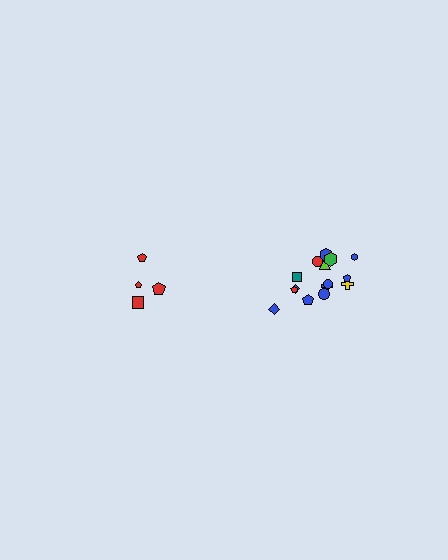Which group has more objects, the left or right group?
The right group.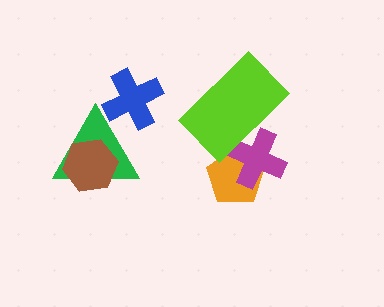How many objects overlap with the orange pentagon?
2 objects overlap with the orange pentagon.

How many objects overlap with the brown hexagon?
1 object overlaps with the brown hexagon.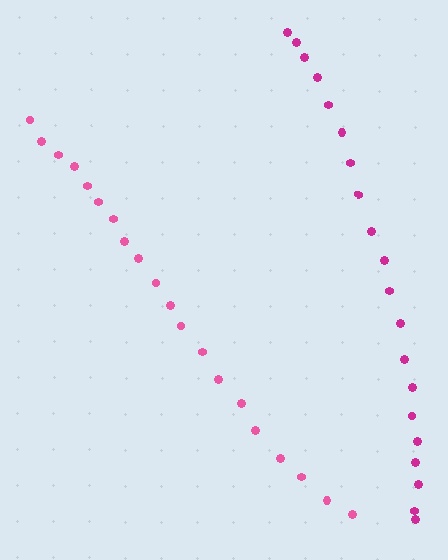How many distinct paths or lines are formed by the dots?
There are 2 distinct paths.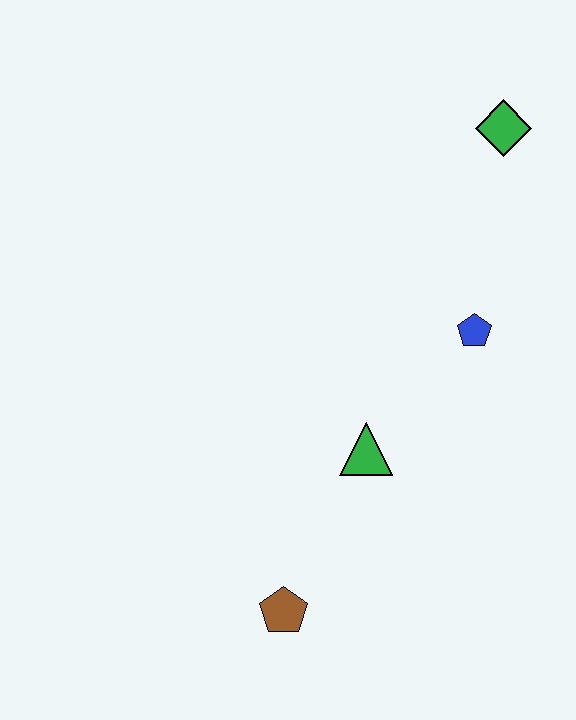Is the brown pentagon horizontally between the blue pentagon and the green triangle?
No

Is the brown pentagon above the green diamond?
No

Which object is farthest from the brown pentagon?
The green diamond is farthest from the brown pentagon.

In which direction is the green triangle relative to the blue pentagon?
The green triangle is below the blue pentagon.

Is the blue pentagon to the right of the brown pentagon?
Yes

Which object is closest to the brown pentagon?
The green triangle is closest to the brown pentagon.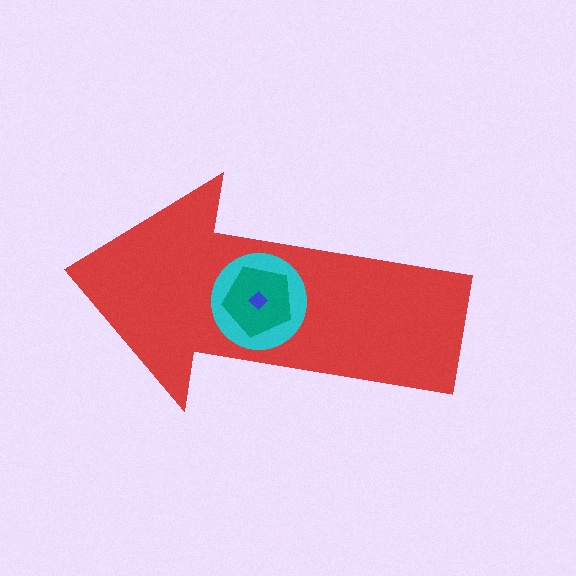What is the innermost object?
The blue diamond.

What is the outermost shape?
The red arrow.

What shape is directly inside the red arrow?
The cyan circle.